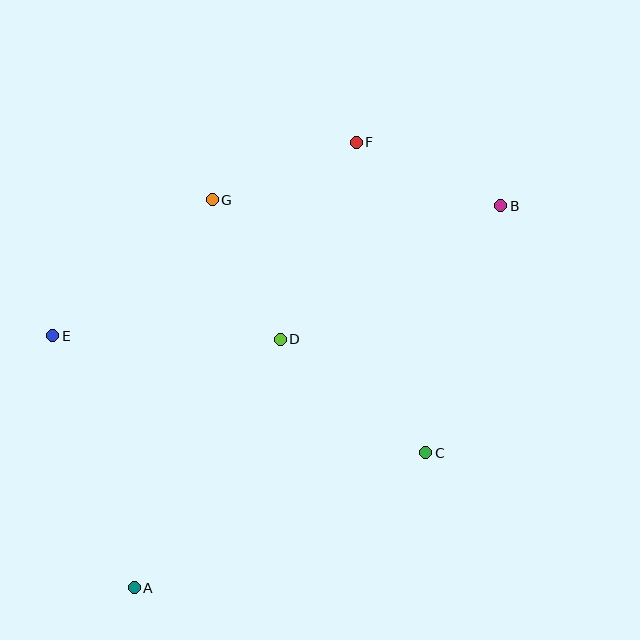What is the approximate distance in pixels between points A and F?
The distance between A and F is approximately 497 pixels.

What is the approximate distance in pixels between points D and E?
The distance between D and E is approximately 227 pixels.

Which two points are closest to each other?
Points F and G are closest to each other.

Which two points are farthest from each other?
Points A and B are farthest from each other.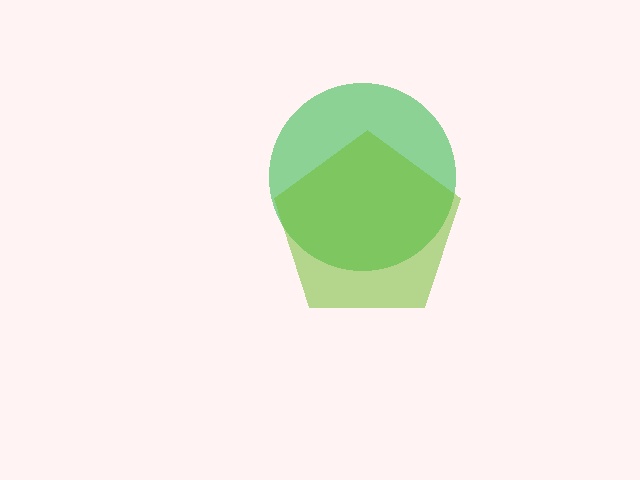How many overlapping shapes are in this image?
There are 2 overlapping shapes in the image.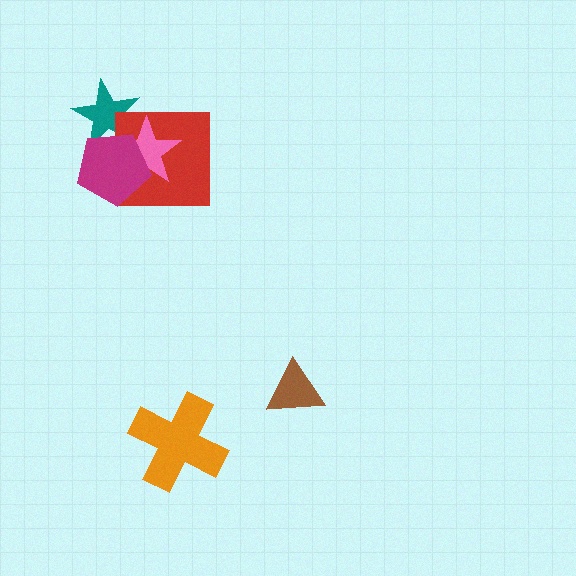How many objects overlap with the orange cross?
0 objects overlap with the orange cross.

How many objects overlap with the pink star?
3 objects overlap with the pink star.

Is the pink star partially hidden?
Yes, it is partially covered by another shape.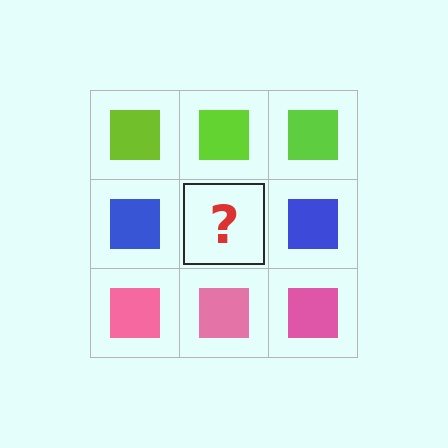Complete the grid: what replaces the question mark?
The question mark should be replaced with a blue square.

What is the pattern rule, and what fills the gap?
The rule is that each row has a consistent color. The gap should be filled with a blue square.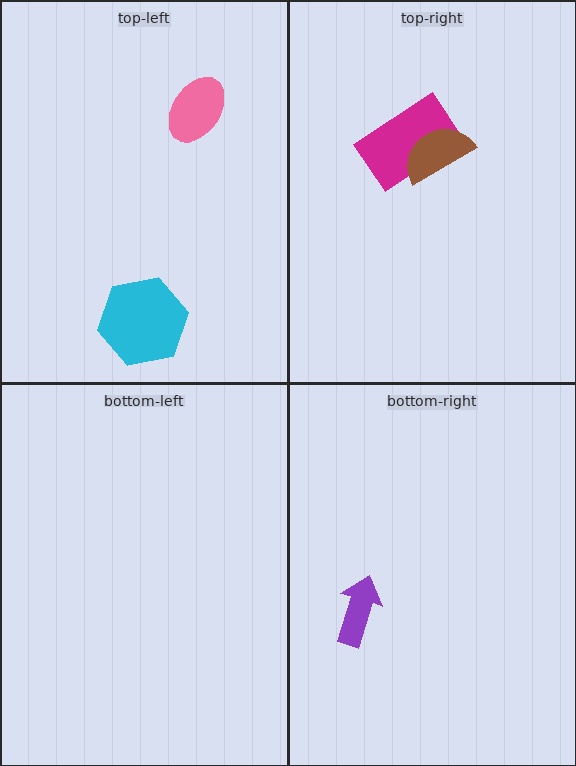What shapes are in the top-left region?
The cyan hexagon, the pink ellipse.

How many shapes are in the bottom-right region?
1.